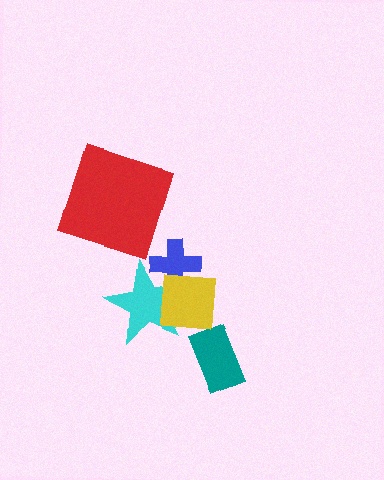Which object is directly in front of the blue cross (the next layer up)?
The cyan star is directly in front of the blue cross.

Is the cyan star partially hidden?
Yes, it is partially covered by another shape.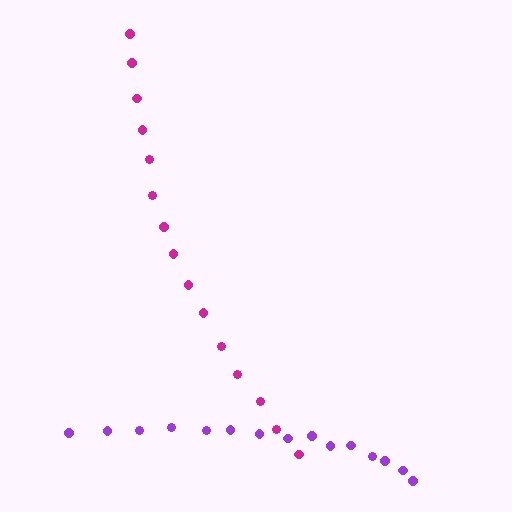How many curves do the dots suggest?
There are 2 distinct paths.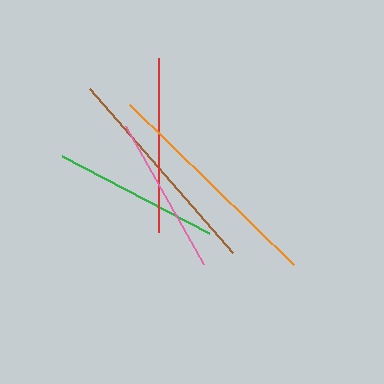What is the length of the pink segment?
The pink segment is approximately 159 pixels long.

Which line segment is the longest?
The orange line is the longest at approximately 229 pixels.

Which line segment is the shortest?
The pink line is the shortest at approximately 159 pixels.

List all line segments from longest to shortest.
From longest to shortest: orange, brown, red, green, pink.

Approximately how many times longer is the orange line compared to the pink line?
The orange line is approximately 1.4 times the length of the pink line.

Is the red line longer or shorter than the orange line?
The orange line is longer than the red line.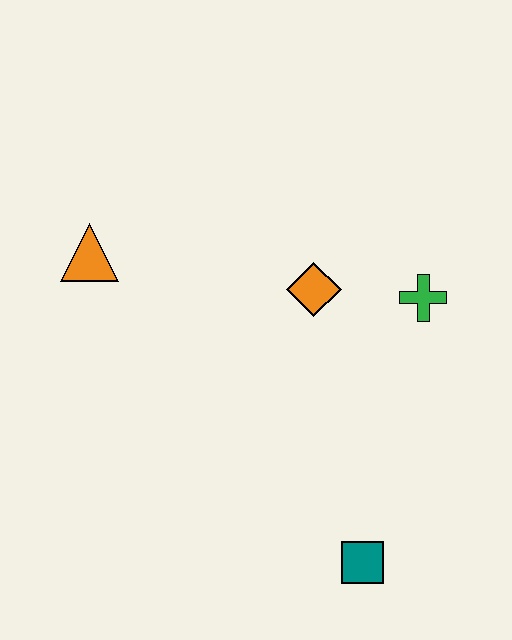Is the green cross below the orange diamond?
Yes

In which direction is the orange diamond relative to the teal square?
The orange diamond is above the teal square.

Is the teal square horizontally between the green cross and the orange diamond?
Yes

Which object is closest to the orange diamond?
The green cross is closest to the orange diamond.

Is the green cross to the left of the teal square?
No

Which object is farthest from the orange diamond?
The teal square is farthest from the orange diamond.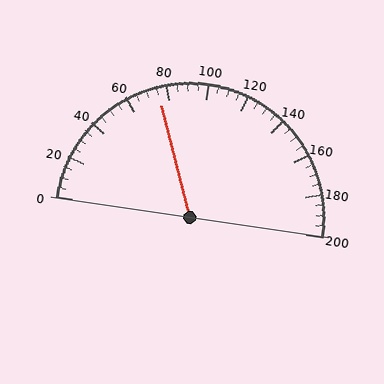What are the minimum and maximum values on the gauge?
The gauge ranges from 0 to 200.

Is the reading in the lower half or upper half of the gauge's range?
The reading is in the lower half of the range (0 to 200).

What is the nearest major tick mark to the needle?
The nearest major tick mark is 80.